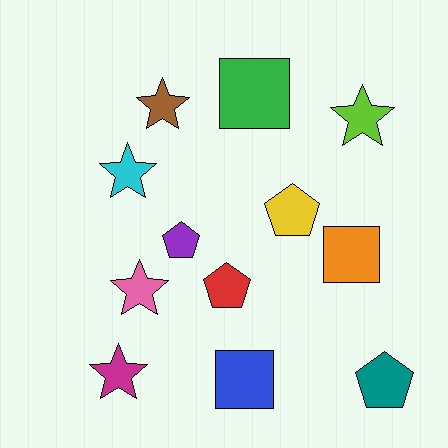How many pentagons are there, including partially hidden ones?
There are 4 pentagons.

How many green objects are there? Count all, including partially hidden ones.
There is 1 green object.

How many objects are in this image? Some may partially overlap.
There are 12 objects.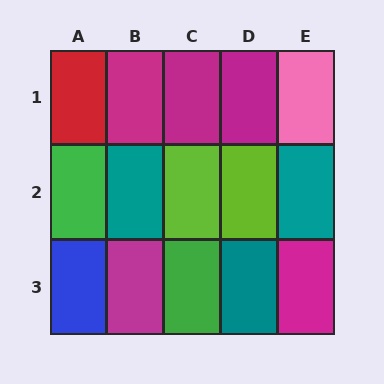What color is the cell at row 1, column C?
Magenta.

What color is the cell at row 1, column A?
Red.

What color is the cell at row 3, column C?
Green.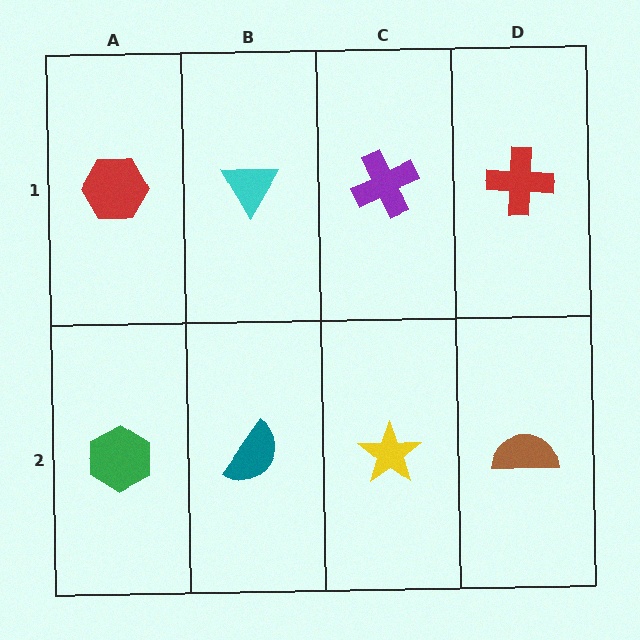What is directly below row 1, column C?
A yellow star.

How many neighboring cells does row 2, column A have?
2.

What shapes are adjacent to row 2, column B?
A cyan triangle (row 1, column B), a green hexagon (row 2, column A), a yellow star (row 2, column C).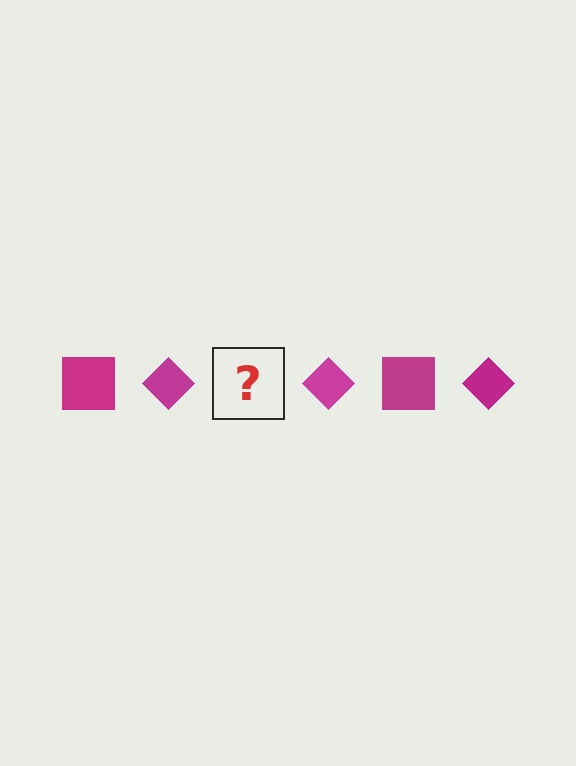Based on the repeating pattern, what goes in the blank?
The blank should be a magenta square.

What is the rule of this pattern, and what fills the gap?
The rule is that the pattern cycles through square, diamond shapes in magenta. The gap should be filled with a magenta square.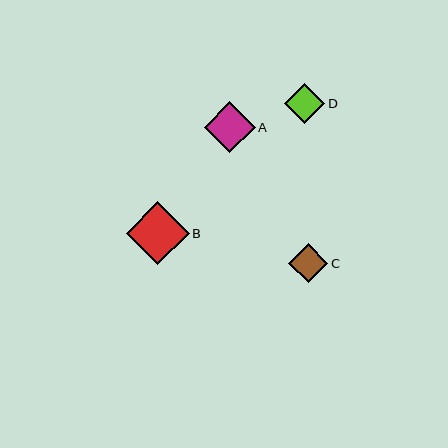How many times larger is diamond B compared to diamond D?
Diamond B is approximately 1.6 times the size of diamond D.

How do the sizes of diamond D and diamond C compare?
Diamond D and diamond C are approximately the same size.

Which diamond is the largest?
Diamond B is the largest with a size of approximately 63 pixels.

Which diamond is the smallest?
Diamond C is the smallest with a size of approximately 39 pixels.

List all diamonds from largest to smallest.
From largest to smallest: B, A, D, C.